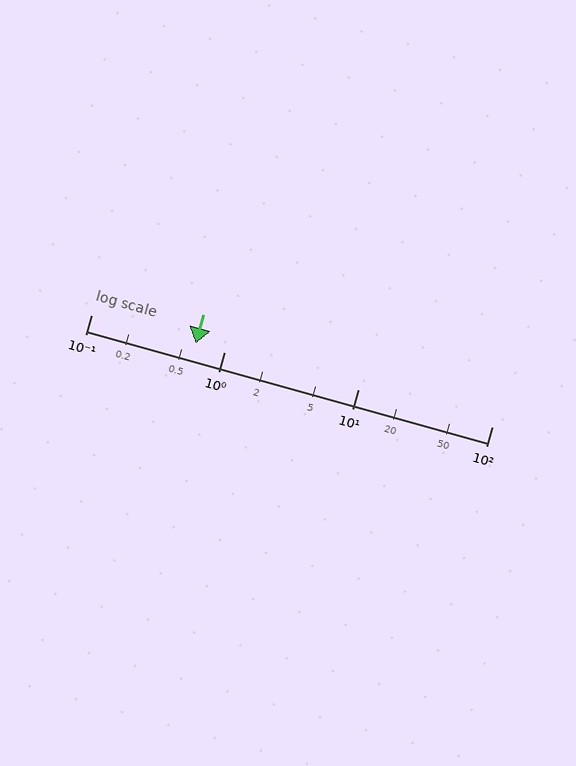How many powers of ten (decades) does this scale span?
The scale spans 3 decades, from 0.1 to 100.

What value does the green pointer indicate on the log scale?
The pointer indicates approximately 0.61.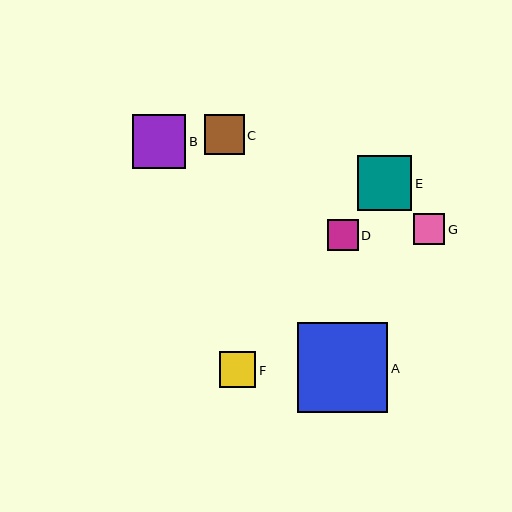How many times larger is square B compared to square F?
Square B is approximately 1.5 times the size of square F.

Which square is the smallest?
Square D is the smallest with a size of approximately 31 pixels.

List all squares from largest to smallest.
From largest to smallest: A, E, B, C, F, G, D.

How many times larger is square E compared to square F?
Square E is approximately 1.5 times the size of square F.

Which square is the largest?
Square A is the largest with a size of approximately 90 pixels.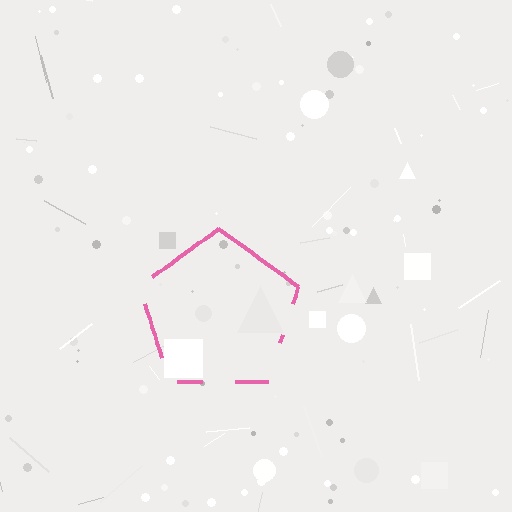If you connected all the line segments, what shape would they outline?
They would outline a pentagon.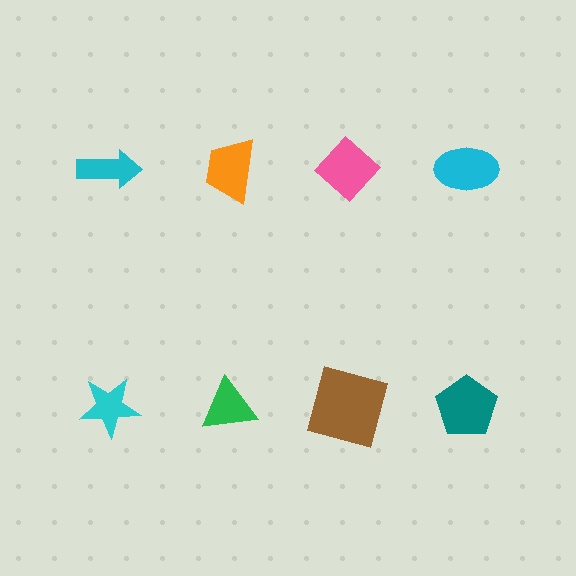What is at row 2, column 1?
A cyan star.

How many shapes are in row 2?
4 shapes.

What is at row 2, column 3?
A brown square.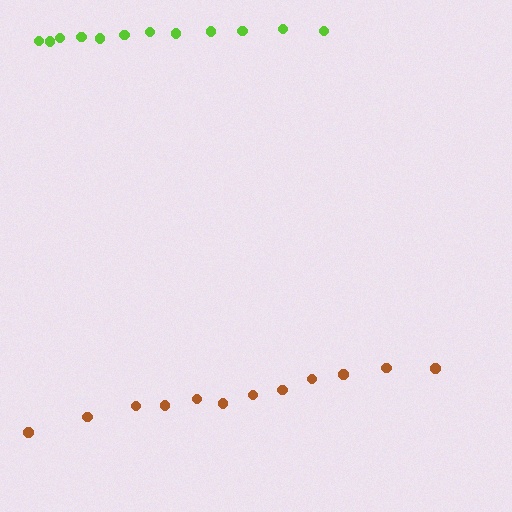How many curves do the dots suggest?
There are 2 distinct paths.